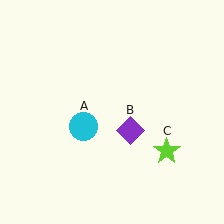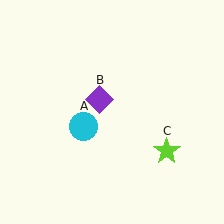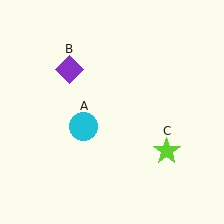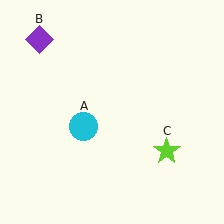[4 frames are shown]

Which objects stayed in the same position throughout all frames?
Cyan circle (object A) and lime star (object C) remained stationary.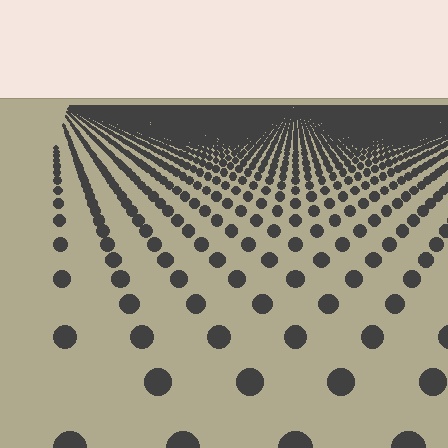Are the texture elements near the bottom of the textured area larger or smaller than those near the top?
Larger. Near the bottom, elements are closer to the viewer and appear at a bigger on-screen size.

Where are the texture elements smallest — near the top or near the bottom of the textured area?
Near the top.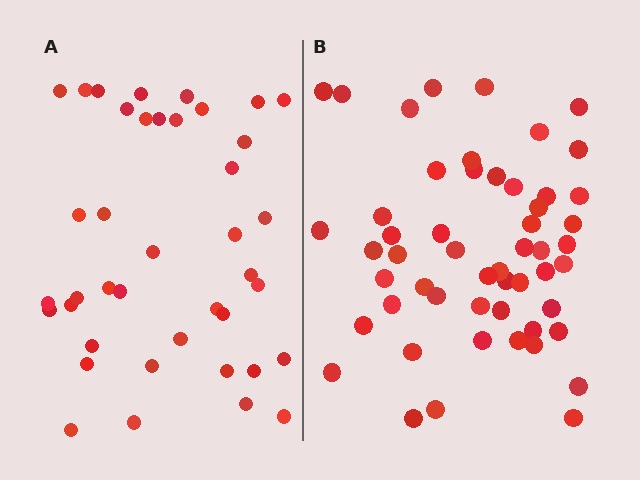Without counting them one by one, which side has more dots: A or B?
Region B (the right region) has more dots.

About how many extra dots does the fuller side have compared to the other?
Region B has approximately 15 more dots than region A.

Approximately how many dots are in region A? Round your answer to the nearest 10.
About 40 dots.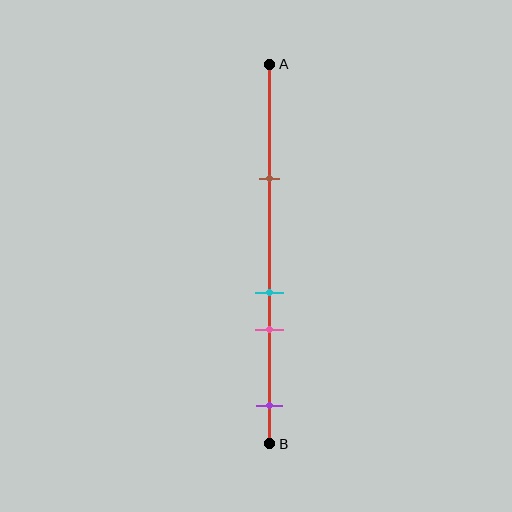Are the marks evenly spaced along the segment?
No, the marks are not evenly spaced.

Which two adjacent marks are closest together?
The cyan and pink marks are the closest adjacent pair.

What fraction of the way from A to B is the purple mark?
The purple mark is approximately 90% (0.9) of the way from A to B.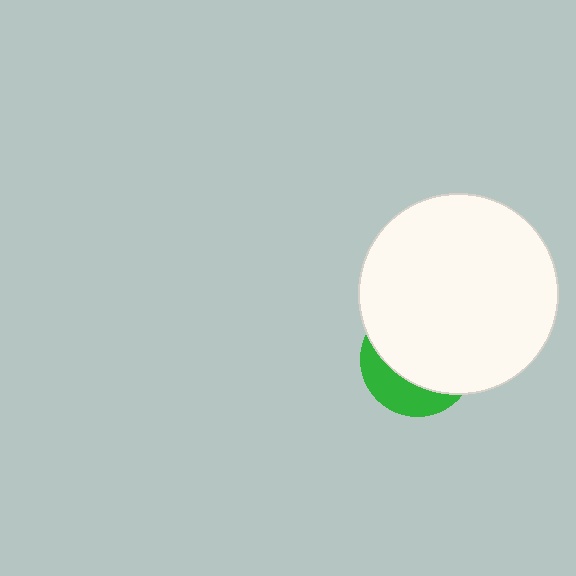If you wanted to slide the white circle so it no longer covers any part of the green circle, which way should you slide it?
Slide it up — that is the most direct way to separate the two shapes.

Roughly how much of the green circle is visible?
A small part of it is visible (roughly 30%).